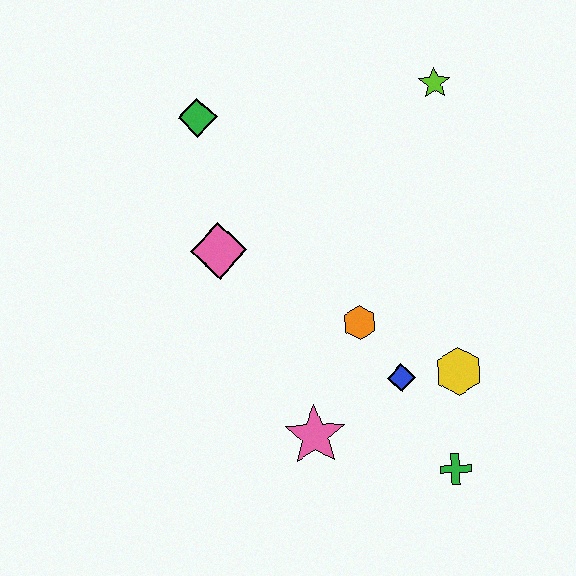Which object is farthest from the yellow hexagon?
The green diamond is farthest from the yellow hexagon.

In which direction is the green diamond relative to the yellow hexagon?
The green diamond is above the yellow hexagon.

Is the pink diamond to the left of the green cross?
Yes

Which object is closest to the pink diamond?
The green diamond is closest to the pink diamond.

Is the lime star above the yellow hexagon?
Yes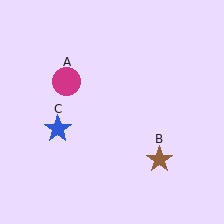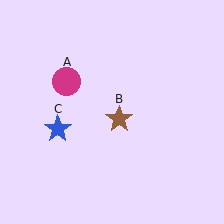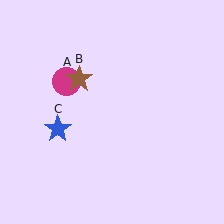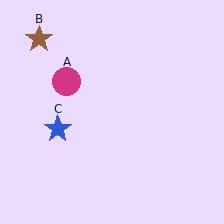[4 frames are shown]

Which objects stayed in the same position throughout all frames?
Magenta circle (object A) and blue star (object C) remained stationary.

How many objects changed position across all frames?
1 object changed position: brown star (object B).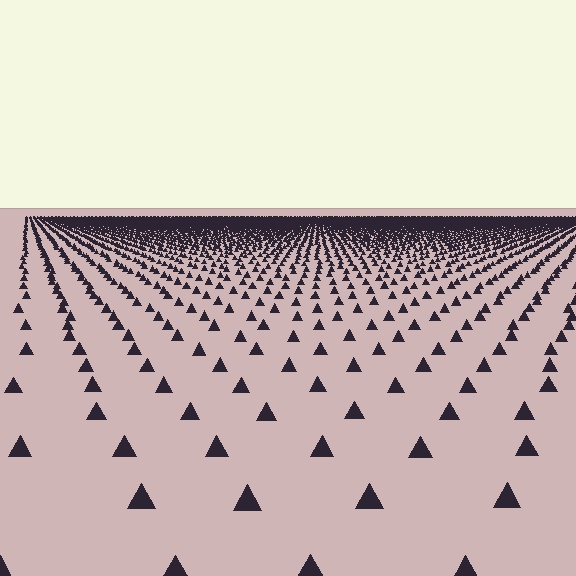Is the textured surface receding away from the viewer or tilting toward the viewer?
The surface is receding away from the viewer. Texture elements get smaller and denser toward the top.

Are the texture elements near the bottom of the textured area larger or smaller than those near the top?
Larger. Near the bottom, elements are closer to the viewer and appear at a bigger on-screen size.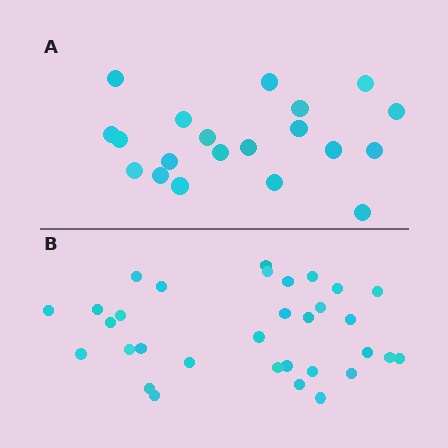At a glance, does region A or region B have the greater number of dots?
Region B (the bottom region) has more dots.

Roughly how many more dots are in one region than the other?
Region B has roughly 12 or so more dots than region A.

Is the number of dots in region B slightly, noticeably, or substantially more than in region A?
Region B has substantially more. The ratio is roughly 1.6 to 1.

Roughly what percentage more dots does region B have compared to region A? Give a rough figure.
About 60% more.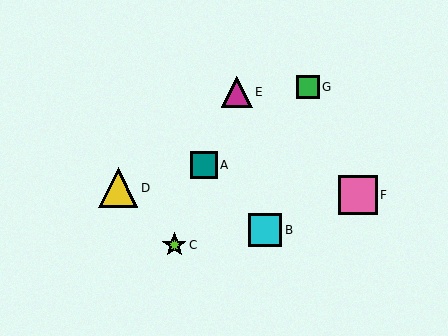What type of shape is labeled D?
Shape D is a yellow triangle.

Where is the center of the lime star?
The center of the lime star is at (174, 245).